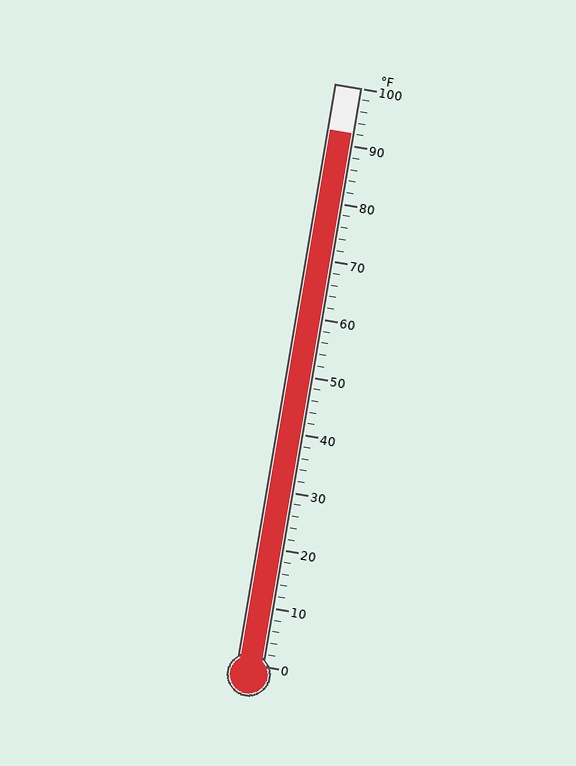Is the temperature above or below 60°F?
The temperature is above 60°F.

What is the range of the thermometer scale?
The thermometer scale ranges from 0°F to 100°F.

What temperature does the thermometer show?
The thermometer shows approximately 92°F.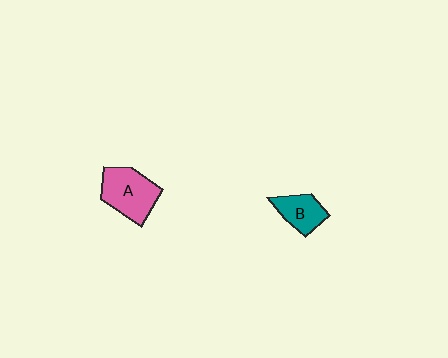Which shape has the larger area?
Shape A (pink).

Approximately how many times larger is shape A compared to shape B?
Approximately 1.6 times.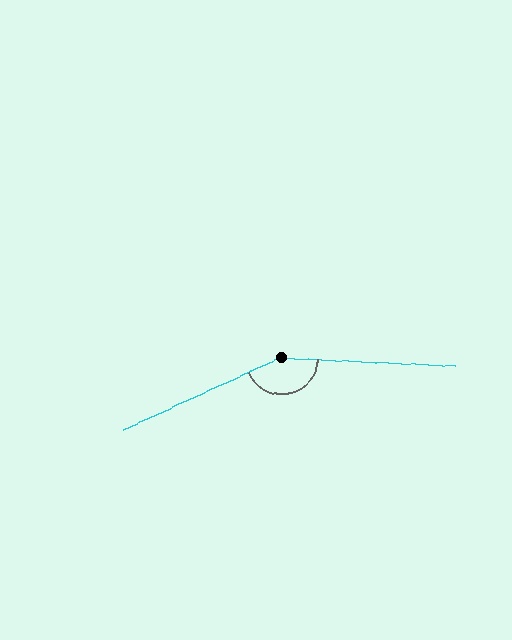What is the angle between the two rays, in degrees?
Approximately 153 degrees.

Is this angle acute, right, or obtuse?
It is obtuse.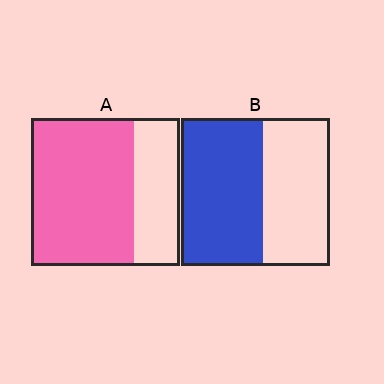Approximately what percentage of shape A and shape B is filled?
A is approximately 70% and B is approximately 55%.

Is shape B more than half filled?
Yes.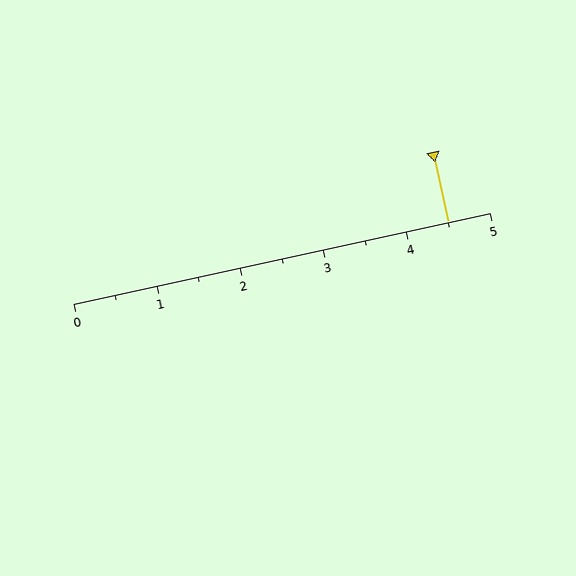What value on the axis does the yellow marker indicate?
The marker indicates approximately 4.5.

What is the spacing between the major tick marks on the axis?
The major ticks are spaced 1 apart.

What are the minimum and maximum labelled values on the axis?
The axis runs from 0 to 5.